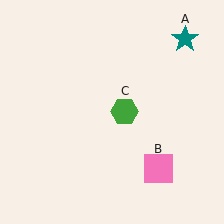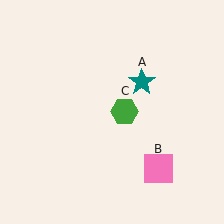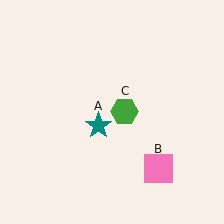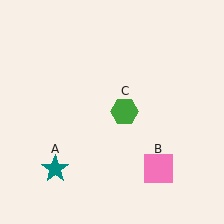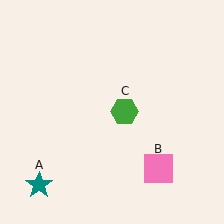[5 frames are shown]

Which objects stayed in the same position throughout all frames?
Pink square (object B) and green hexagon (object C) remained stationary.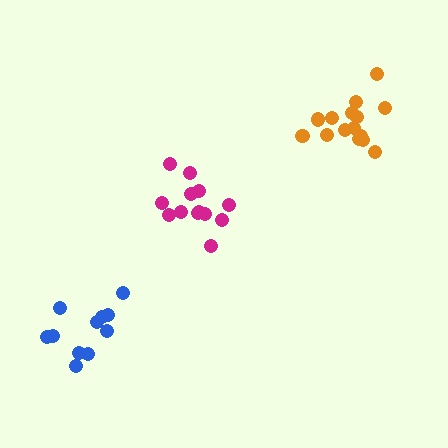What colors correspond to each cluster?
The clusters are colored: blue, magenta, orange.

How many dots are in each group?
Group 1: 11 dots, Group 2: 13 dots, Group 3: 15 dots (39 total).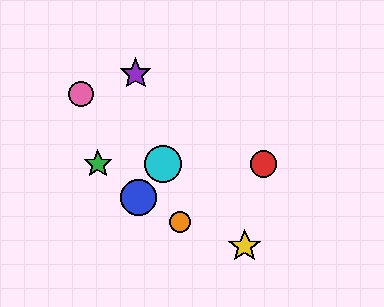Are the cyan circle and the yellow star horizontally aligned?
No, the cyan circle is at y≈164 and the yellow star is at y≈246.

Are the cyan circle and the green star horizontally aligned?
Yes, both are at y≈164.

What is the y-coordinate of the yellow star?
The yellow star is at y≈246.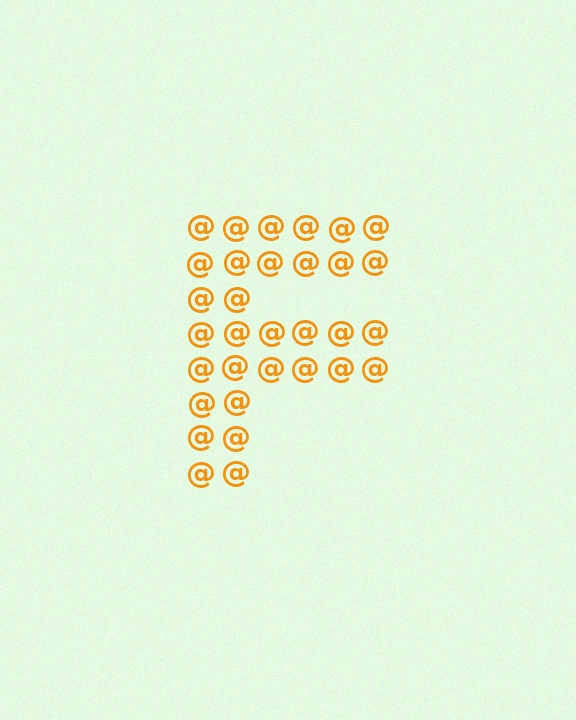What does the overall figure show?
The overall figure shows the letter F.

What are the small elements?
The small elements are at signs.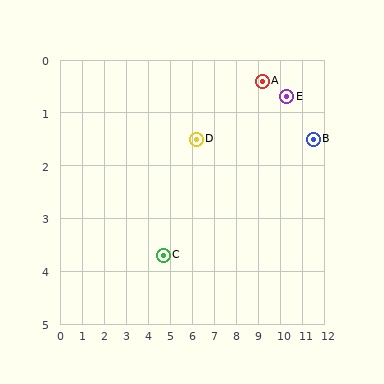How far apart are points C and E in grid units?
Points C and E are about 6.4 grid units apart.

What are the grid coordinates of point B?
Point B is at approximately (11.5, 1.5).